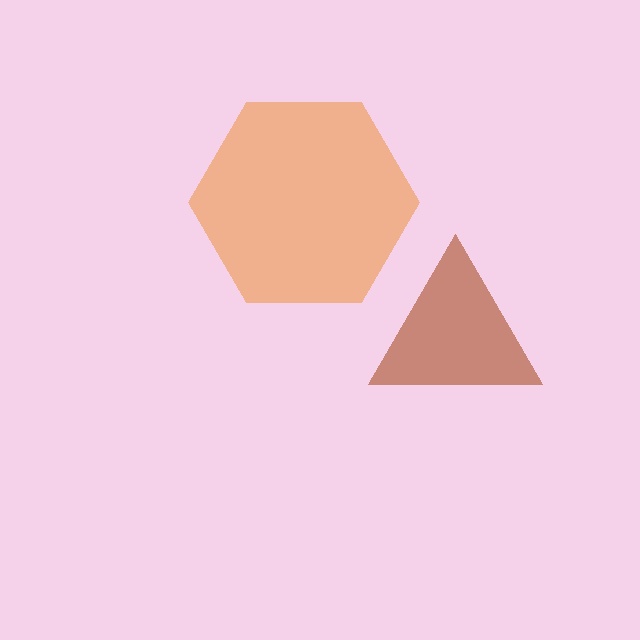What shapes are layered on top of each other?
The layered shapes are: a brown triangle, an orange hexagon.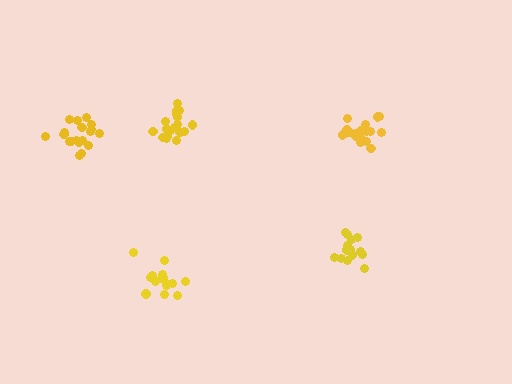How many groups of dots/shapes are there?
There are 5 groups.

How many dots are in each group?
Group 1: 19 dots, Group 2: 19 dots, Group 3: 14 dots, Group 4: 19 dots, Group 5: 15 dots (86 total).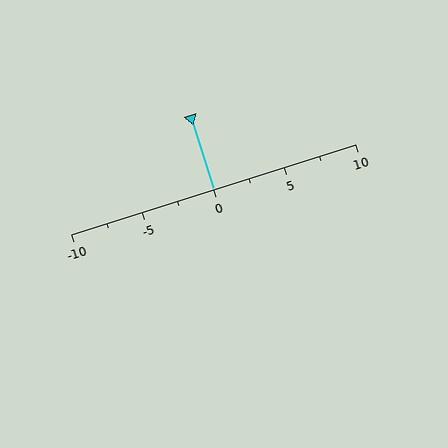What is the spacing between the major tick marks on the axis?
The major ticks are spaced 5 apart.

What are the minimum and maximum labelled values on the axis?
The axis runs from -10 to 10.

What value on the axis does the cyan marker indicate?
The marker indicates approximately 0.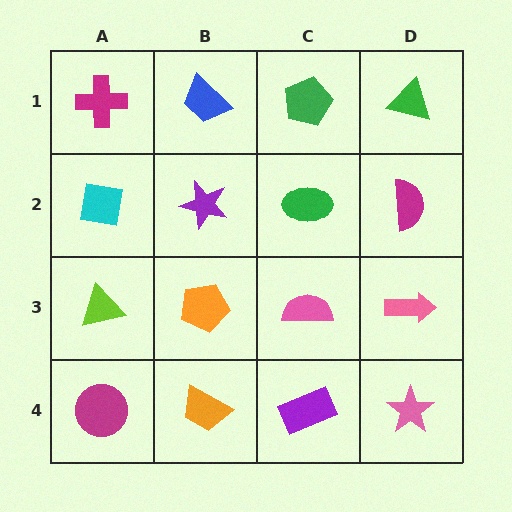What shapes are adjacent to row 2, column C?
A green pentagon (row 1, column C), a pink semicircle (row 3, column C), a purple star (row 2, column B), a magenta semicircle (row 2, column D).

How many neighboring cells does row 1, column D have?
2.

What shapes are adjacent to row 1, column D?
A magenta semicircle (row 2, column D), a green pentagon (row 1, column C).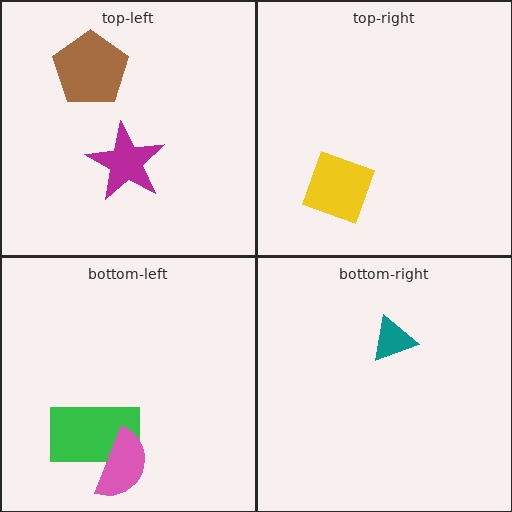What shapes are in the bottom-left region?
The green rectangle, the pink semicircle.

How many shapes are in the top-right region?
1.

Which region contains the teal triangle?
The bottom-right region.